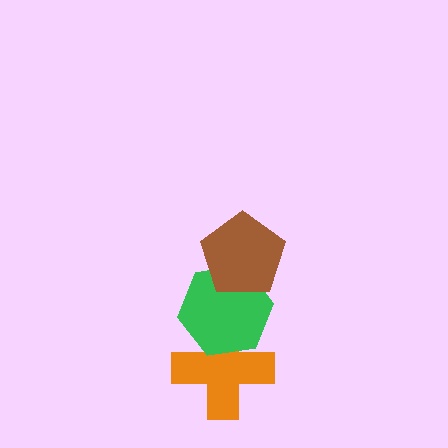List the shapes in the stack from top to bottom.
From top to bottom: the brown pentagon, the green hexagon, the orange cross.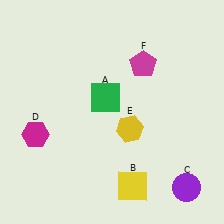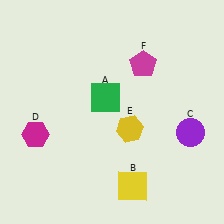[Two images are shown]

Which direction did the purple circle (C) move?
The purple circle (C) moved up.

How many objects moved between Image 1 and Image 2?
1 object moved between the two images.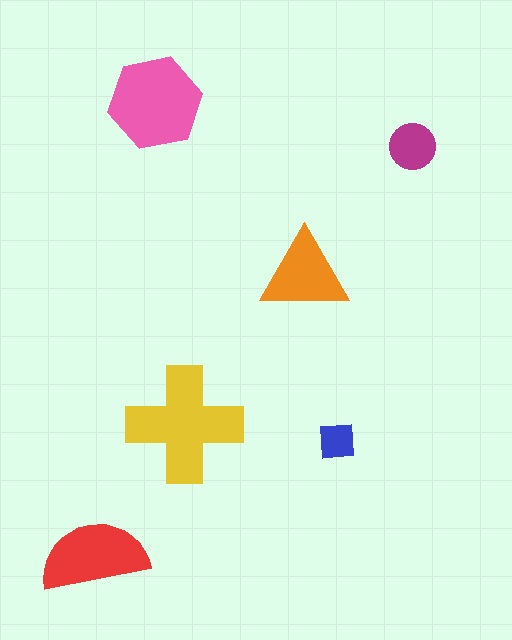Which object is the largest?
The yellow cross.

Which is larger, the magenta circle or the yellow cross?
The yellow cross.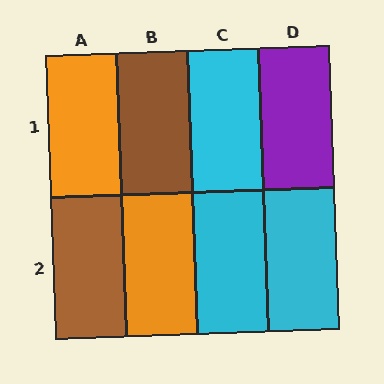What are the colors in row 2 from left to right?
Brown, orange, cyan, cyan.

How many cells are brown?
2 cells are brown.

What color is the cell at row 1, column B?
Brown.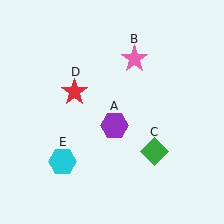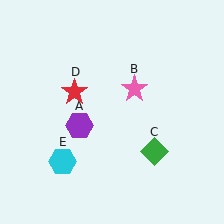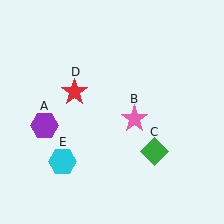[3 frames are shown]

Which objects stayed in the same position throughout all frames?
Green diamond (object C) and red star (object D) and cyan hexagon (object E) remained stationary.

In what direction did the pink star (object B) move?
The pink star (object B) moved down.